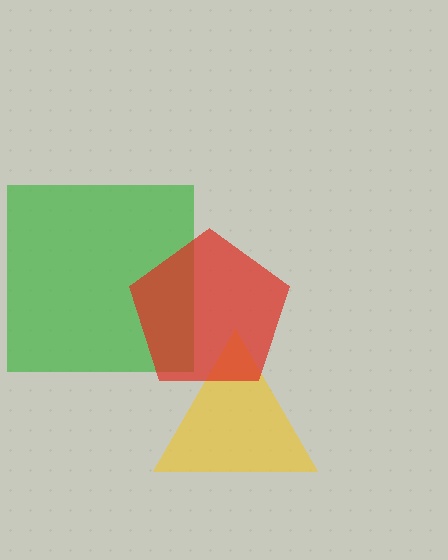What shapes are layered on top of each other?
The layered shapes are: a green square, a yellow triangle, a red pentagon.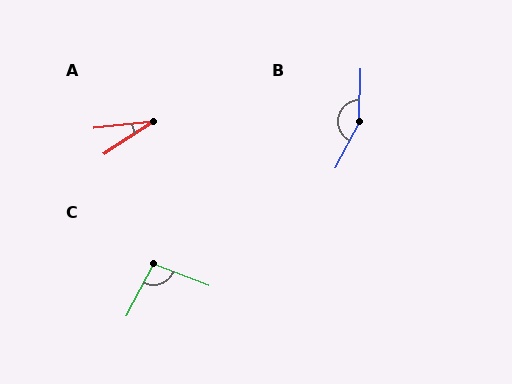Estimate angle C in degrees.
Approximately 97 degrees.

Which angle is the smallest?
A, at approximately 27 degrees.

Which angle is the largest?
B, at approximately 154 degrees.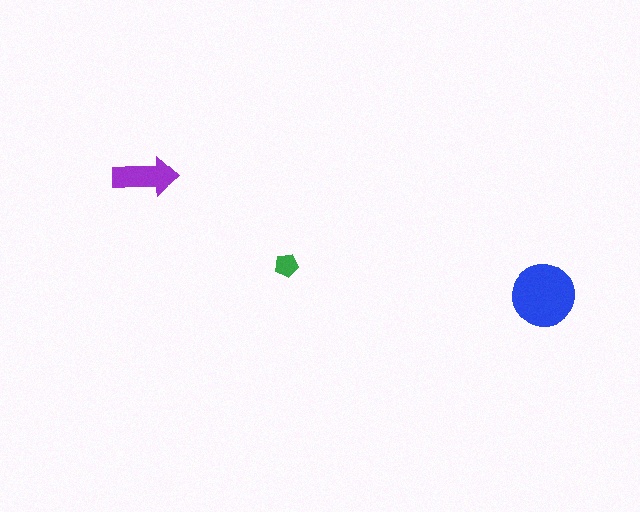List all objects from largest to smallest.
The blue circle, the purple arrow, the green pentagon.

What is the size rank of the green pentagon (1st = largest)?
3rd.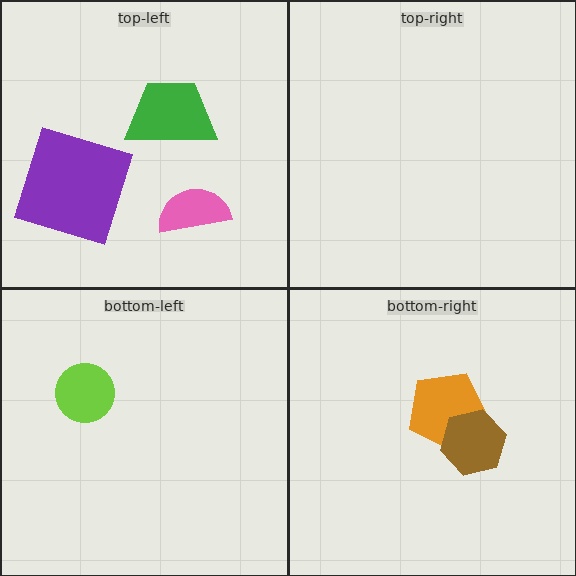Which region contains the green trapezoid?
The top-left region.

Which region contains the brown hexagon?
The bottom-right region.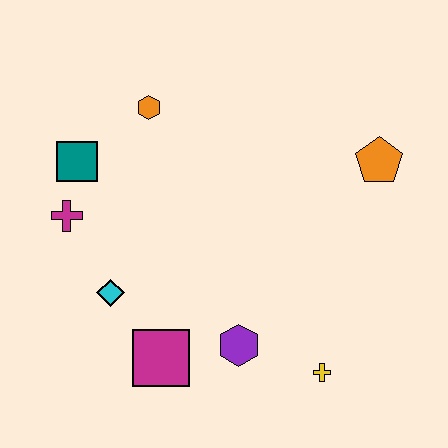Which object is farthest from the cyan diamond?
The orange pentagon is farthest from the cyan diamond.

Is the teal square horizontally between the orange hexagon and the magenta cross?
Yes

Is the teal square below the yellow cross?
No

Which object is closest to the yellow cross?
The purple hexagon is closest to the yellow cross.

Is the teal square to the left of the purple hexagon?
Yes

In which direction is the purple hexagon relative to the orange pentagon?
The purple hexagon is below the orange pentagon.